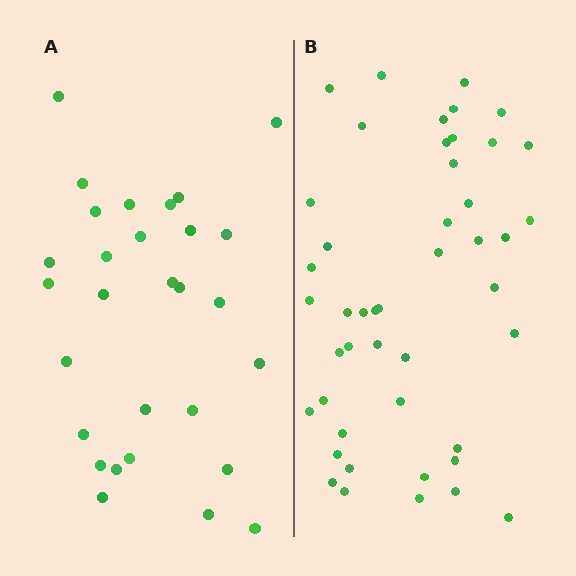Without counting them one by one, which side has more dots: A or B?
Region B (the right region) has more dots.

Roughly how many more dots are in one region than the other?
Region B has approximately 15 more dots than region A.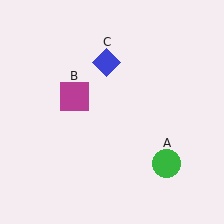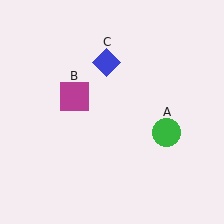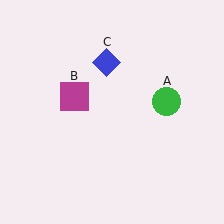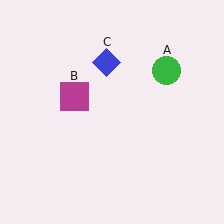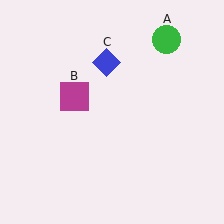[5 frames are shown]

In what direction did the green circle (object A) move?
The green circle (object A) moved up.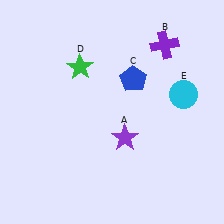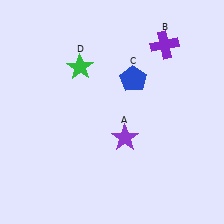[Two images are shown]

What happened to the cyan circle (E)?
The cyan circle (E) was removed in Image 2. It was in the top-right area of Image 1.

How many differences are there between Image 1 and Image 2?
There is 1 difference between the two images.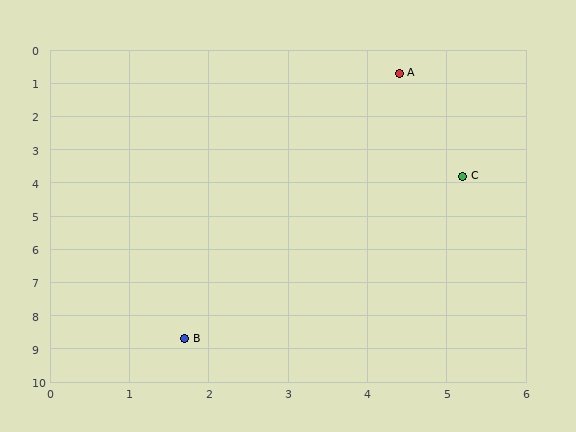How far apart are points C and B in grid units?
Points C and B are about 6.0 grid units apart.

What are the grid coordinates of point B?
Point B is at approximately (1.7, 8.7).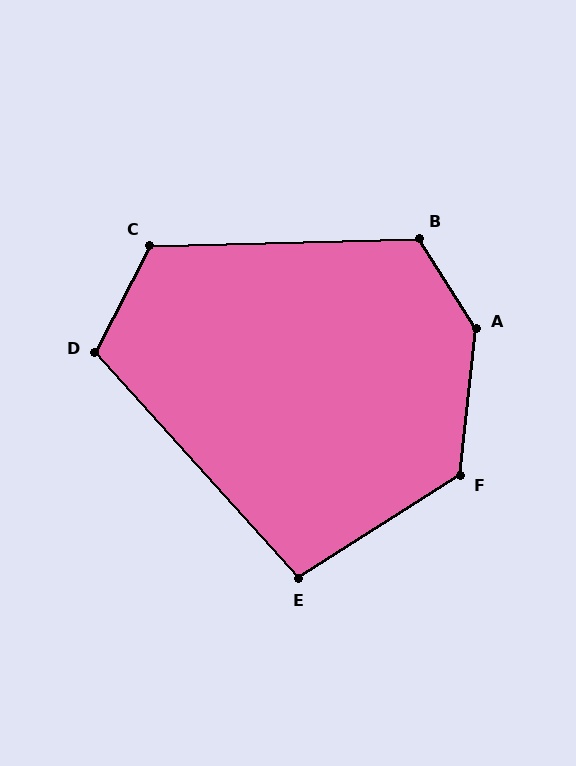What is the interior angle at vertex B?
Approximately 120 degrees (obtuse).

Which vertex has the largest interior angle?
A, at approximately 142 degrees.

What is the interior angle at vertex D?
Approximately 111 degrees (obtuse).